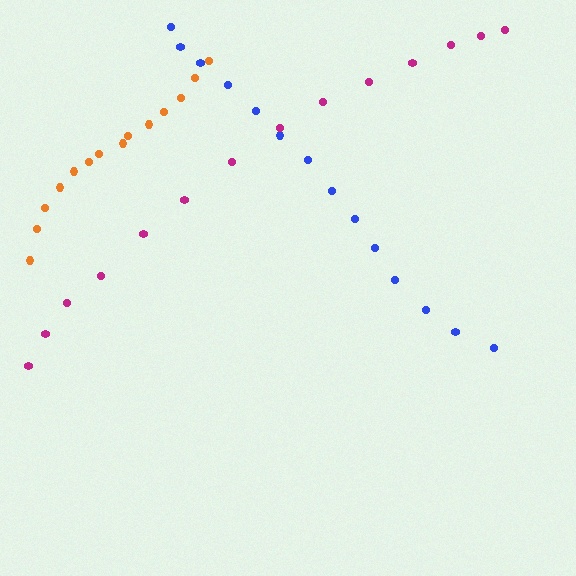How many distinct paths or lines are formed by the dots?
There are 3 distinct paths.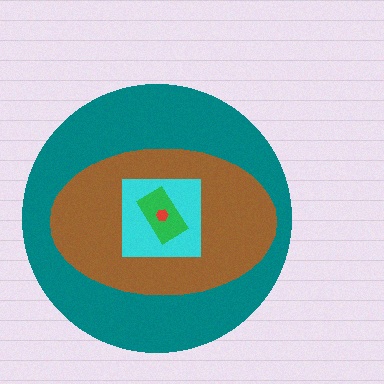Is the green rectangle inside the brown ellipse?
Yes.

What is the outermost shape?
The teal circle.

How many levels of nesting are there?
5.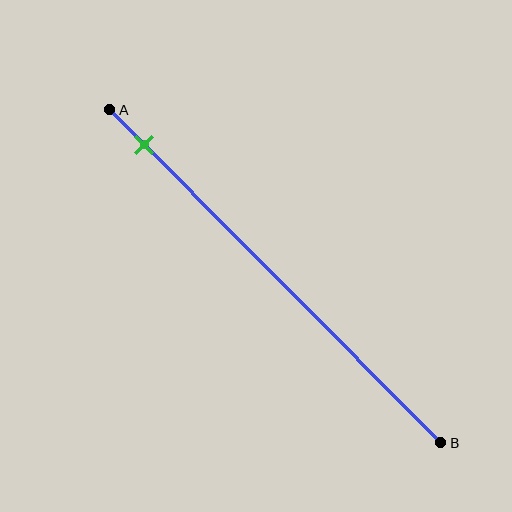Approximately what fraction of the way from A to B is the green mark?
The green mark is approximately 10% of the way from A to B.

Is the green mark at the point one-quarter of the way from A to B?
No, the mark is at about 10% from A, not at the 25% one-quarter point.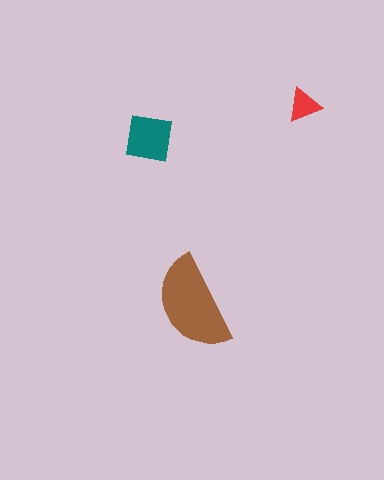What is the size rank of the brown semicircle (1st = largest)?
1st.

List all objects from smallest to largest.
The red triangle, the teal square, the brown semicircle.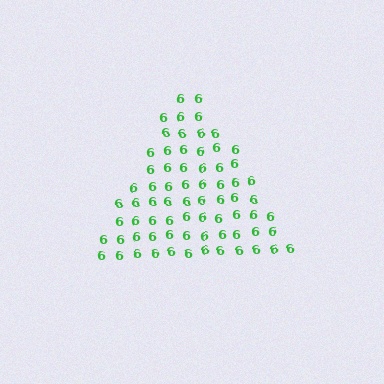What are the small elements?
The small elements are digit 6's.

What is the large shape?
The large shape is a triangle.